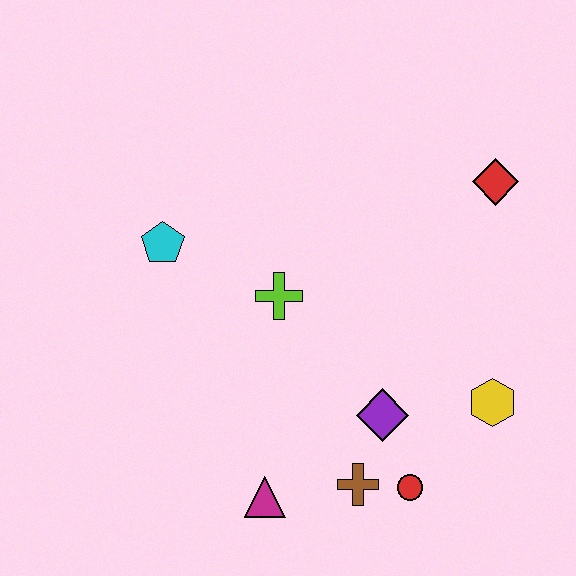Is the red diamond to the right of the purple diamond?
Yes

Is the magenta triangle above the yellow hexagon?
No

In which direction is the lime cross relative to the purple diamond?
The lime cross is above the purple diamond.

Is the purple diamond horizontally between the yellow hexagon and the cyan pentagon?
Yes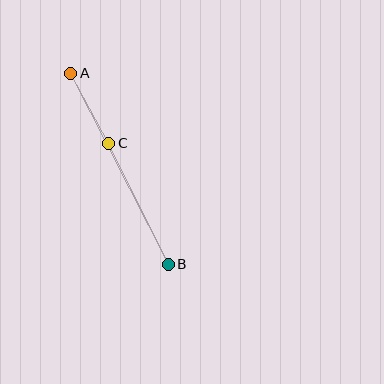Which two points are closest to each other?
Points A and C are closest to each other.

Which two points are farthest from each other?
Points A and B are farthest from each other.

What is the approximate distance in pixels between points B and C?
The distance between B and C is approximately 135 pixels.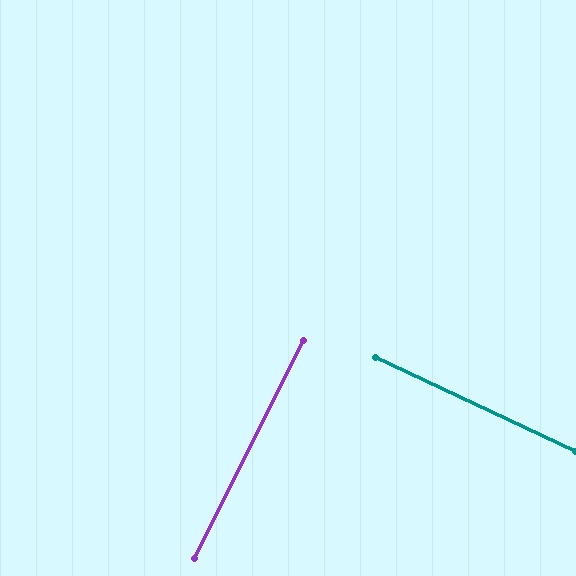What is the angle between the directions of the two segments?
Approximately 89 degrees.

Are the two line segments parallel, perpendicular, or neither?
Perpendicular — they meet at approximately 89°.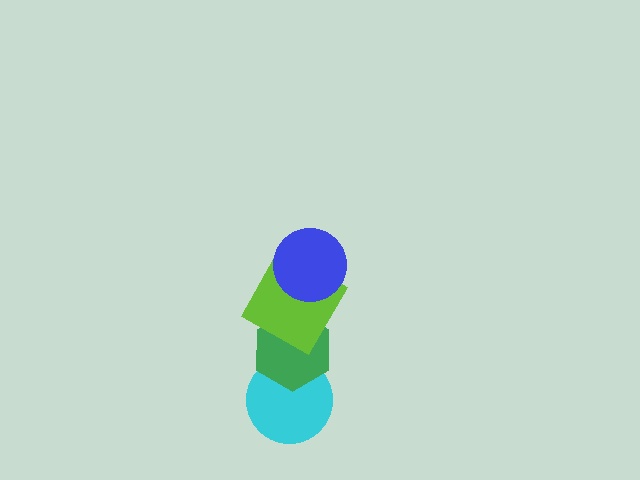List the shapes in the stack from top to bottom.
From top to bottom: the blue circle, the lime square, the green hexagon, the cyan circle.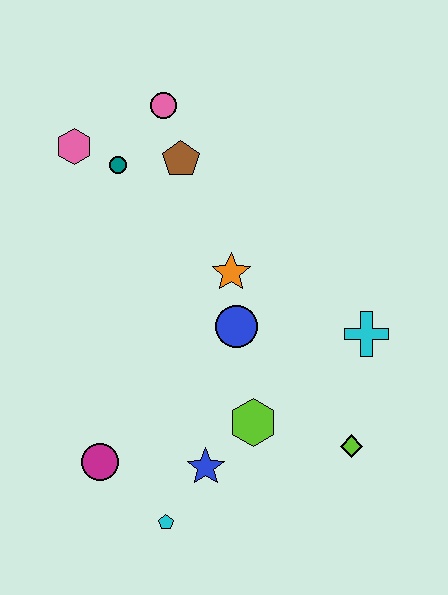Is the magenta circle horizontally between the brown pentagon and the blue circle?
No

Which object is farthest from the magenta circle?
The pink circle is farthest from the magenta circle.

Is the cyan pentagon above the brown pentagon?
No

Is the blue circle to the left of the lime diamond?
Yes